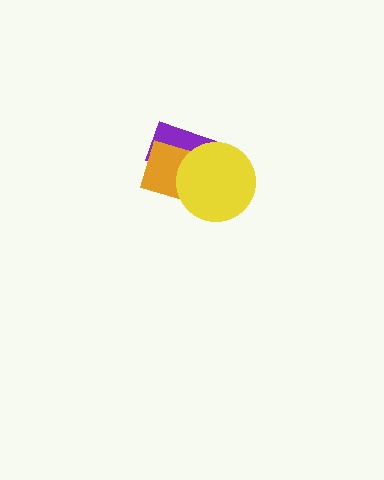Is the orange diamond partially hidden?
Yes, it is partially covered by another shape.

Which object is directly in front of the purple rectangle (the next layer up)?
The orange diamond is directly in front of the purple rectangle.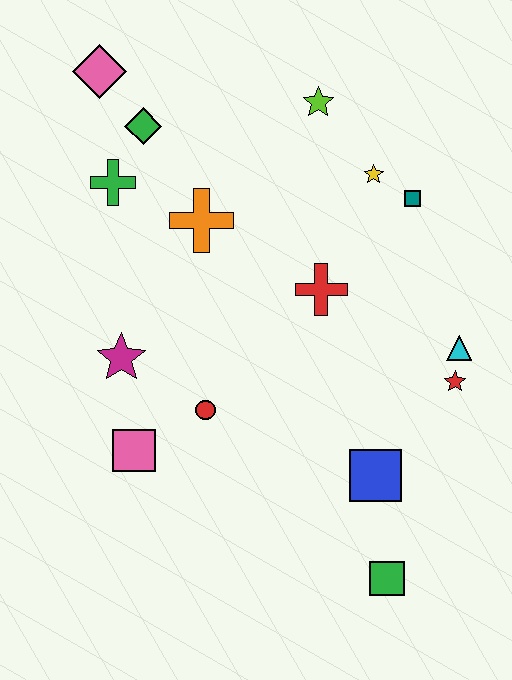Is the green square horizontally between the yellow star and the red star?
Yes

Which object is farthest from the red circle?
The pink diamond is farthest from the red circle.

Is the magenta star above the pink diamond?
No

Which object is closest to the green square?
The blue square is closest to the green square.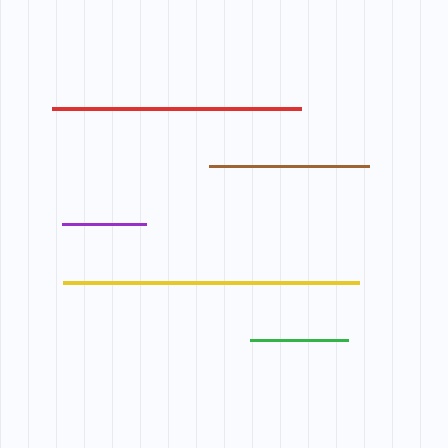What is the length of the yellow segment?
The yellow segment is approximately 296 pixels long.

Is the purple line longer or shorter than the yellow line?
The yellow line is longer than the purple line.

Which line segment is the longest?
The yellow line is the longest at approximately 296 pixels.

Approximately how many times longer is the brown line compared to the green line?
The brown line is approximately 1.6 times the length of the green line.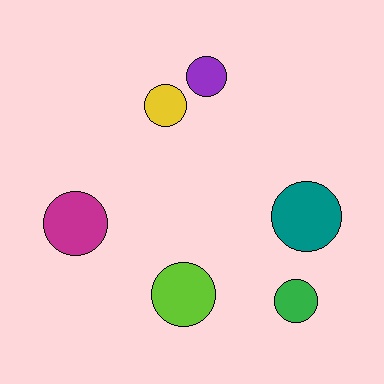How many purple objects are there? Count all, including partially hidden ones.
There is 1 purple object.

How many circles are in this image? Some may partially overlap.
There are 6 circles.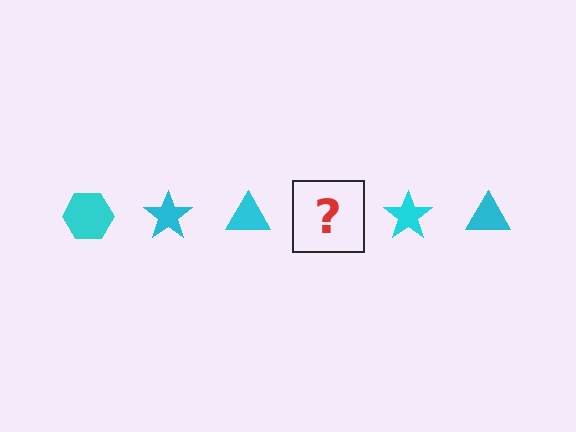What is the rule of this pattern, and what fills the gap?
The rule is that the pattern cycles through hexagon, star, triangle shapes in cyan. The gap should be filled with a cyan hexagon.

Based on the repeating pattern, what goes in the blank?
The blank should be a cyan hexagon.